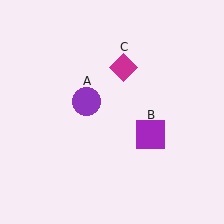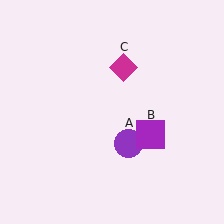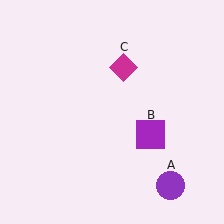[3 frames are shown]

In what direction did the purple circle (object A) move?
The purple circle (object A) moved down and to the right.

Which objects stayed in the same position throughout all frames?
Purple square (object B) and magenta diamond (object C) remained stationary.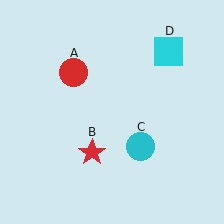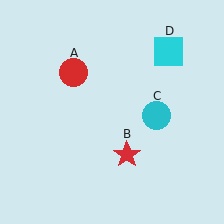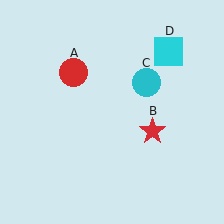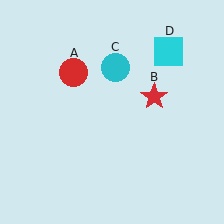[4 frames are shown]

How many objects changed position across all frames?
2 objects changed position: red star (object B), cyan circle (object C).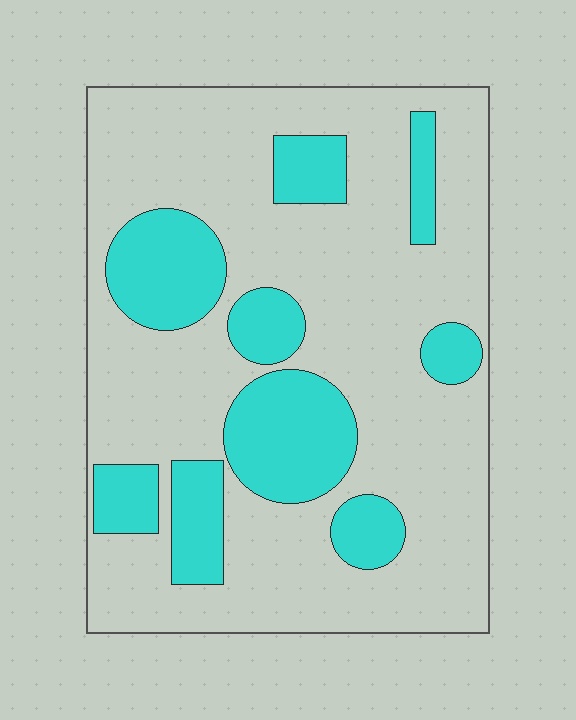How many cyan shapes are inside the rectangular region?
9.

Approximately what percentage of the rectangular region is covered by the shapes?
Approximately 25%.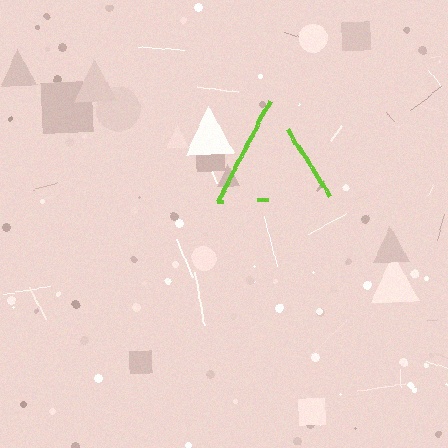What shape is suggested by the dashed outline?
The dashed outline suggests a triangle.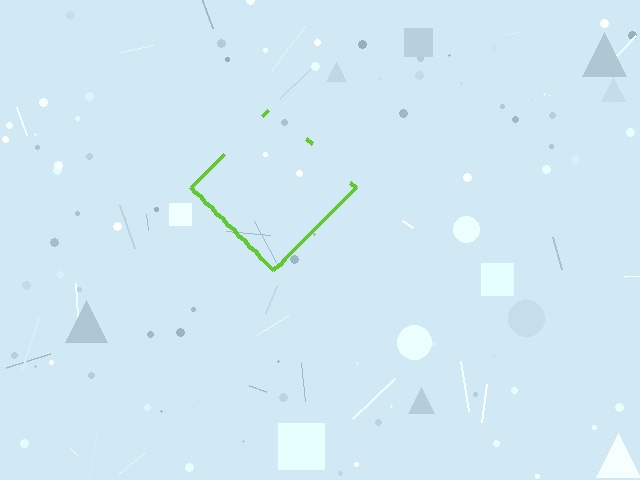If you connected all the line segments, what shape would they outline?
They would outline a diamond.